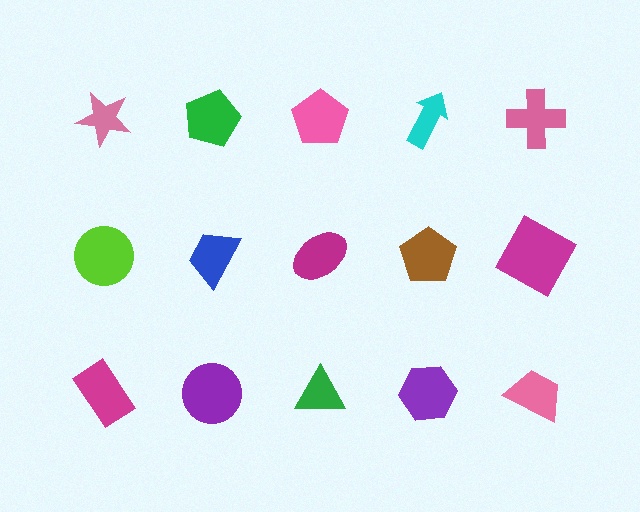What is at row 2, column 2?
A blue trapezoid.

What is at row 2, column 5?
A magenta square.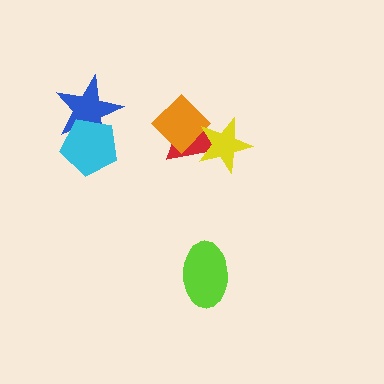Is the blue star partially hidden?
Yes, it is partially covered by another shape.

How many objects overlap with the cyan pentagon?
1 object overlaps with the cyan pentagon.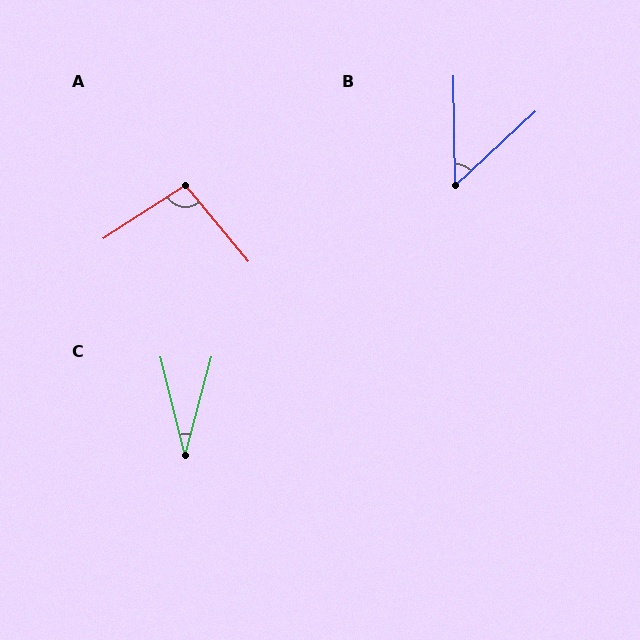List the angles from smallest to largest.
C (29°), B (47°), A (97°).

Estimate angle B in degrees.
Approximately 47 degrees.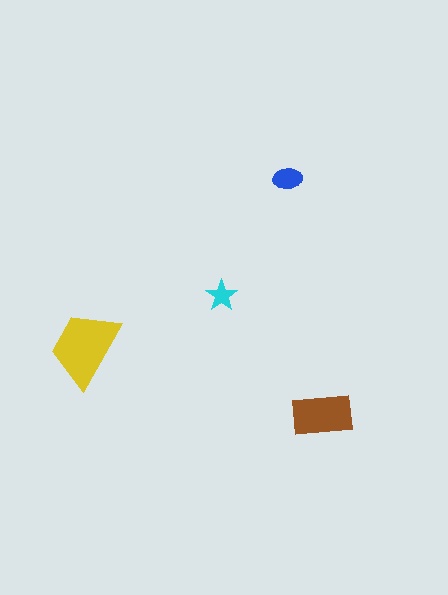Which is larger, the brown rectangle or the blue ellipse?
The brown rectangle.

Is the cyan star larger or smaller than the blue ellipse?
Smaller.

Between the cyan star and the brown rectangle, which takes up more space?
The brown rectangle.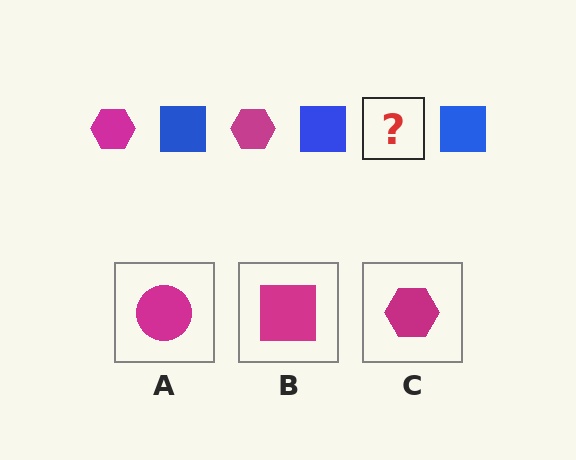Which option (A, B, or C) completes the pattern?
C.